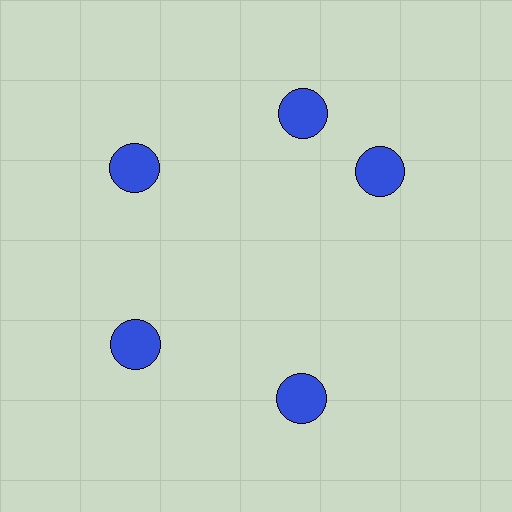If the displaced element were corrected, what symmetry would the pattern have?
It would have 5-fold rotational symmetry — the pattern would map onto itself every 72 degrees.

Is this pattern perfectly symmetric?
No. The 5 blue circles are arranged in a ring, but one element near the 3 o'clock position is rotated out of alignment along the ring, breaking the 5-fold rotational symmetry.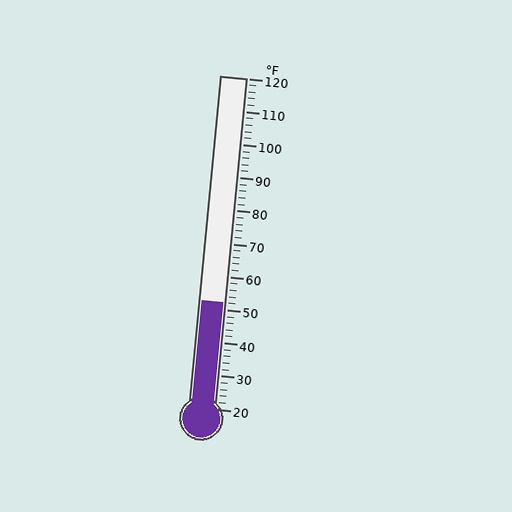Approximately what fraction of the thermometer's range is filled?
The thermometer is filled to approximately 30% of its range.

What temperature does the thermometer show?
The thermometer shows approximately 52°F.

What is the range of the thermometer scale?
The thermometer scale ranges from 20°F to 120°F.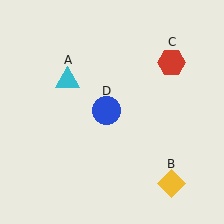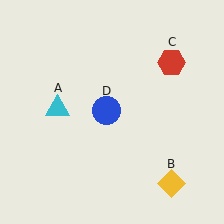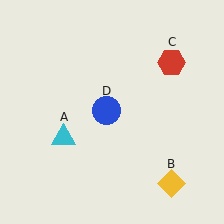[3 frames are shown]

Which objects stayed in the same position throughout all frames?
Yellow diamond (object B) and red hexagon (object C) and blue circle (object D) remained stationary.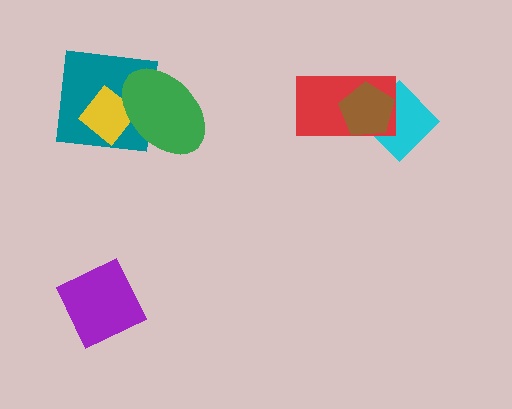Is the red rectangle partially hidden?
Yes, it is partially covered by another shape.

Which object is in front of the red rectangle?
The brown pentagon is in front of the red rectangle.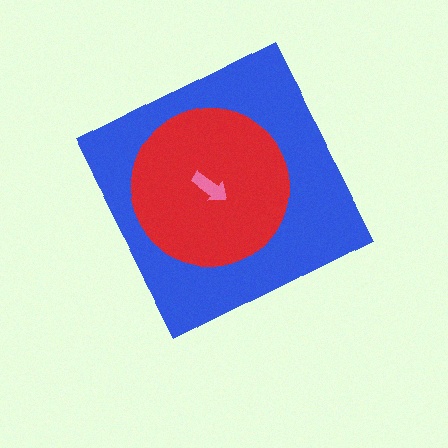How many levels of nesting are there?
3.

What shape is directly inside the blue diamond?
The red circle.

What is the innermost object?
The pink arrow.